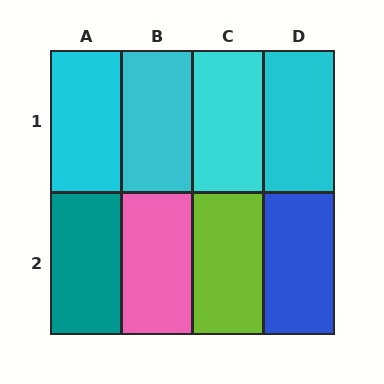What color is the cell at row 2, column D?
Blue.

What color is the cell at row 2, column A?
Teal.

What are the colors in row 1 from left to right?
Cyan, cyan, cyan, cyan.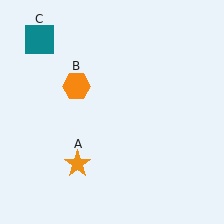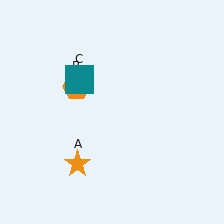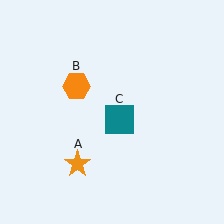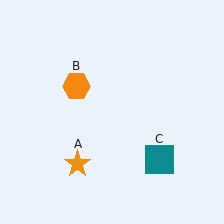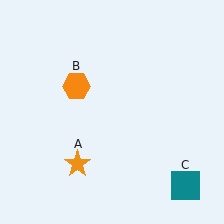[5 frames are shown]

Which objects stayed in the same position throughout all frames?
Orange star (object A) and orange hexagon (object B) remained stationary.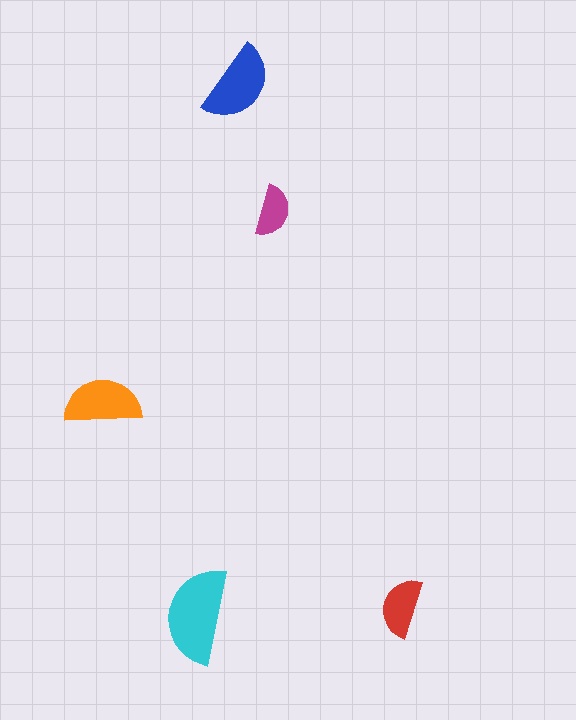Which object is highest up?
The blue semicircle is topmost.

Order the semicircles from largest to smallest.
the cyan one, the blue one, the orange one, the red one, the magenta one.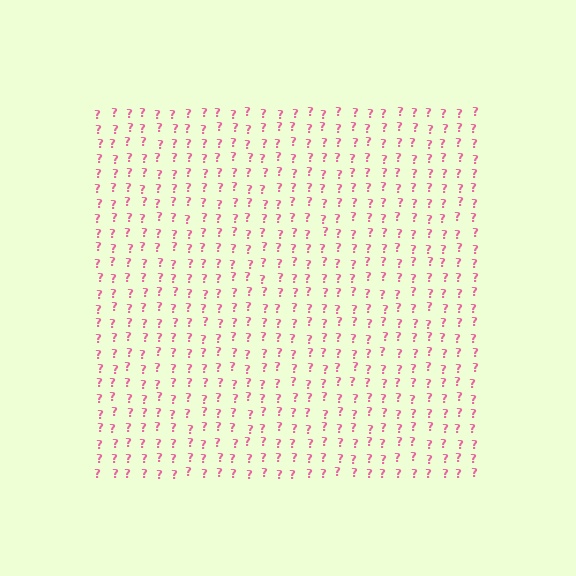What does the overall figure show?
The overall figure shows a square.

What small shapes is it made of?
It is made of small question marks.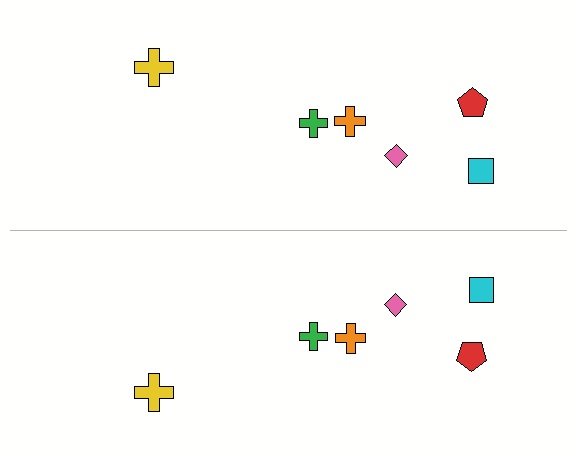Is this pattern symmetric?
Yes, this pattern has bilateral (reflection) symmetry.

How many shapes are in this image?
There are 12 shapes in this image.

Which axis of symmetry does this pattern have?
The pattern has a horizontal axis of symmetry running through the center of the image.